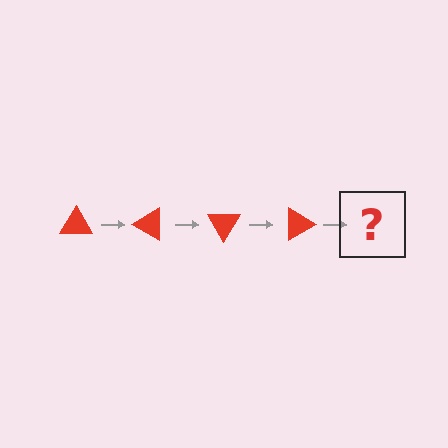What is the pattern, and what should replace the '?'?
The pattern is that the triangle rotates 30 degrees each step. The '?' should be a red triangle rotated 120 degrees.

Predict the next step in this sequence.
The next step is a red triangle rotated 120 degrees.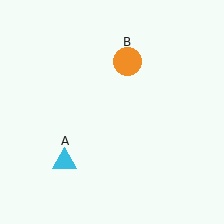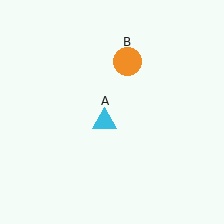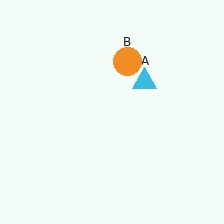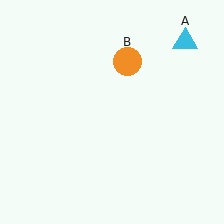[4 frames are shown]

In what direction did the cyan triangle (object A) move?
The cyan triangle (object A) moved up and to the right.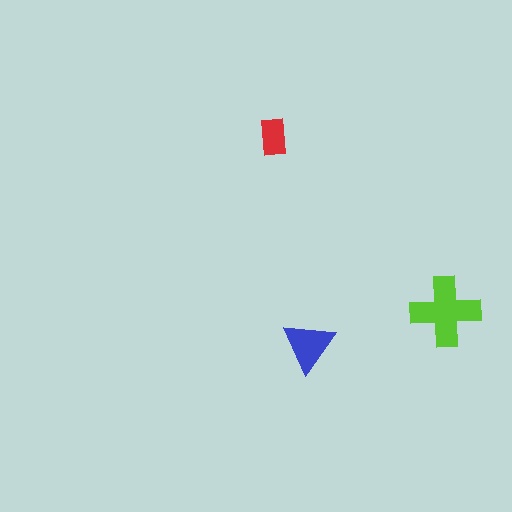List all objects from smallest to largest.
The red rectangle, the blue triangle, the lime cross.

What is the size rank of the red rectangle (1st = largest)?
3rd.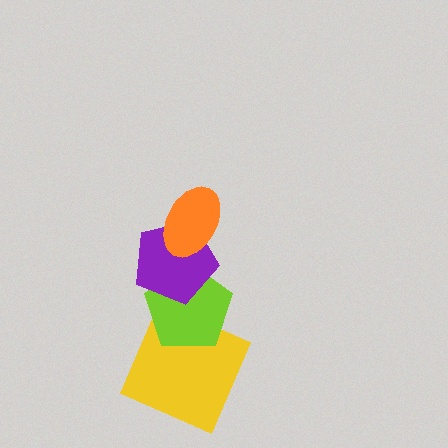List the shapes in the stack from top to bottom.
From top to bottom: the orange ellipse, the purple pentagon, the lime pentagon, the yellow square.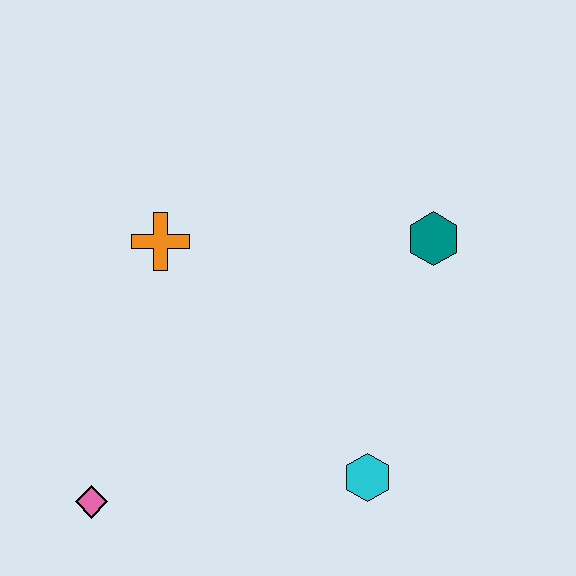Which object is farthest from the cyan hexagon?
The orange cross is farthest from the cyan hexagon.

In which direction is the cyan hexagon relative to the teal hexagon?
The cyan hexagon is below the teal hexagon.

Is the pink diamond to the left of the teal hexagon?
Yes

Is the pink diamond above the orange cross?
No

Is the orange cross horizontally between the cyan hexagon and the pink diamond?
Yes